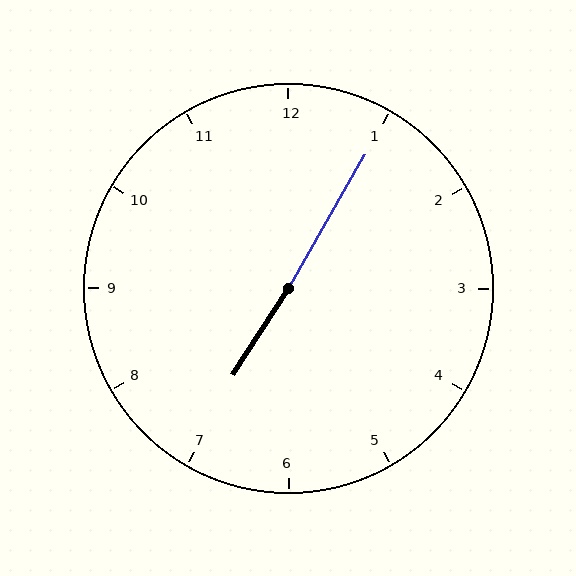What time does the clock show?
7:05.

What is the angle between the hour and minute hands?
Approximately 178 degrees.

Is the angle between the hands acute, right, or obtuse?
It is obtuse.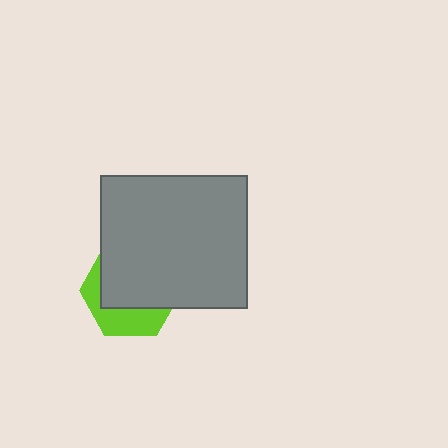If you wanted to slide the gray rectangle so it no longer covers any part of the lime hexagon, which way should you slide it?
Slide it up — that is the most direct way to separate the two shapes.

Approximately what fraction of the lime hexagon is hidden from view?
Roughly 66% of the lime hexagon is hidden behind the gray rectangle.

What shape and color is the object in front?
The object in front is a gray rectangle.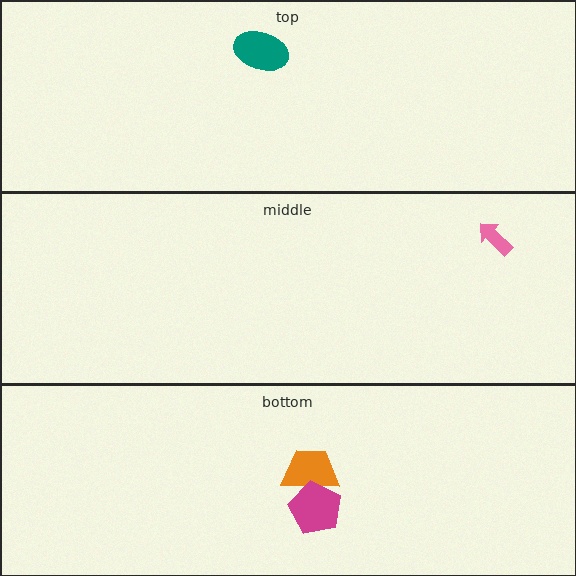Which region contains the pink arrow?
The middle region.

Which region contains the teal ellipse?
The top region.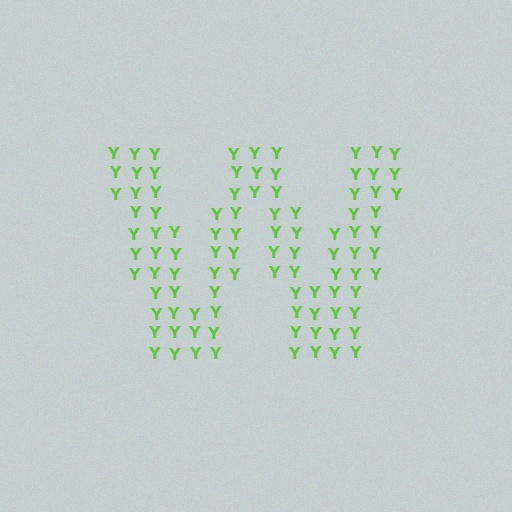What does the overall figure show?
The overall figure shows the letter W.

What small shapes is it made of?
It is made of small letter Y's.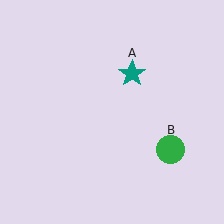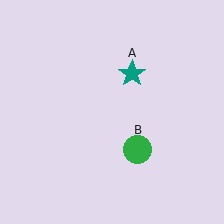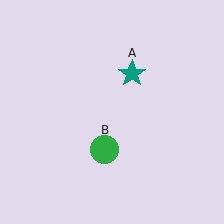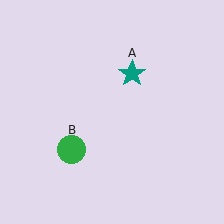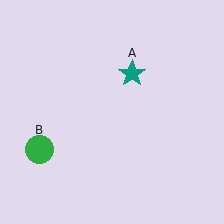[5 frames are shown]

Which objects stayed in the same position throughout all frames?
Teal star (object A) remained stationary.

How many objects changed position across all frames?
1 object changed position: green circle (object B).